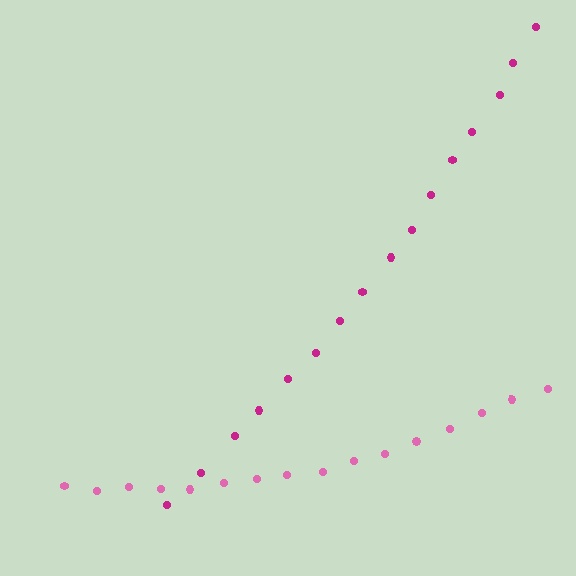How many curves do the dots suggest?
There are 2 distinct paths.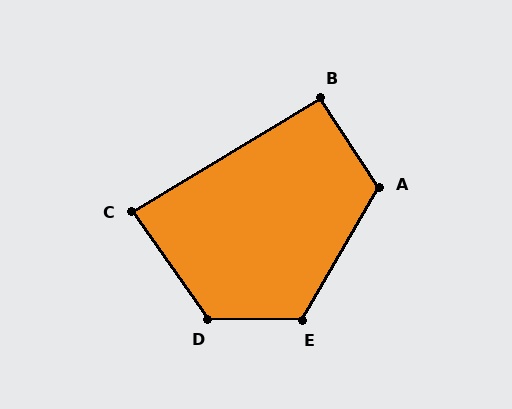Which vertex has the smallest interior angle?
C, at approximately 86 degrees.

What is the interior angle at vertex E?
Approximately 120 degrees (obtuse).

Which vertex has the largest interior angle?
D, at approximately 126 degrees.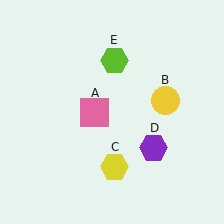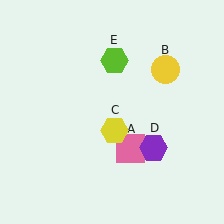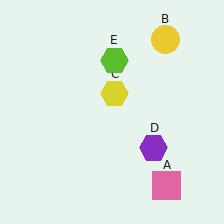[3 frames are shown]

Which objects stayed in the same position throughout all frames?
Purple hexagon (object D) and lime hexagon (object E) remained stationary.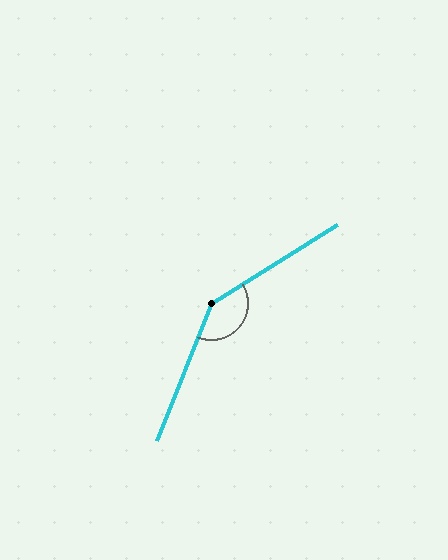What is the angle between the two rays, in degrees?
Approximately 144 degrees.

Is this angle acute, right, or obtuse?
It is obtuse.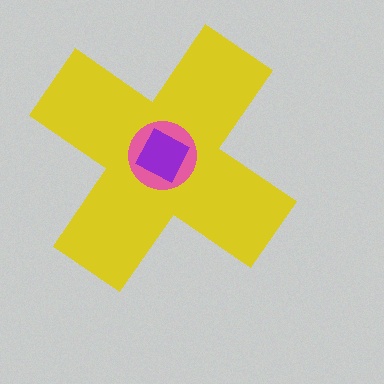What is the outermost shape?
The yellow cross.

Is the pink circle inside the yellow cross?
Yes.